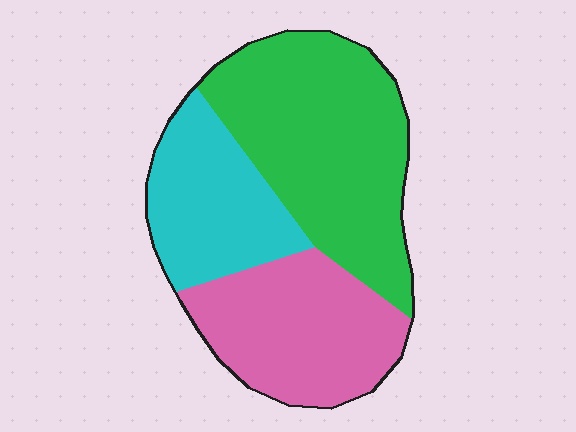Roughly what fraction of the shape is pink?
Pink takes up about one third (1/3) of the shape.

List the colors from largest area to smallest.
From largest to smallest: green, pink, cyan.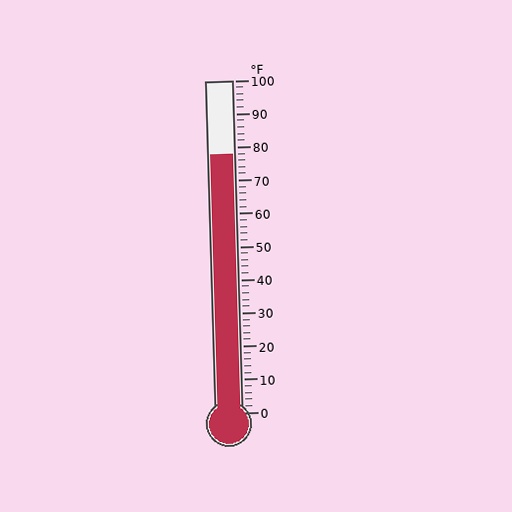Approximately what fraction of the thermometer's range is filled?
The thermometer is filled to approximately 80% of its range.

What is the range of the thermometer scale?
The thermometer scale ranges from 0°F to 100°F.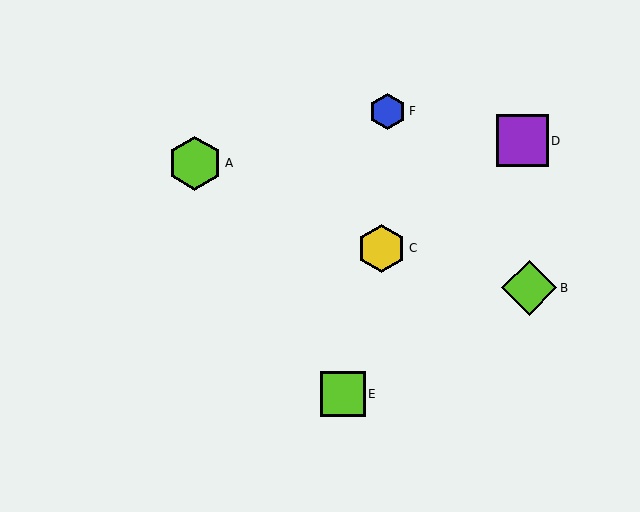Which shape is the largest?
The lime diamond (labeled B) is the largest.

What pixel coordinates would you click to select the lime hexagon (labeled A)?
Click at (195, 163) to select the lime hexagon A.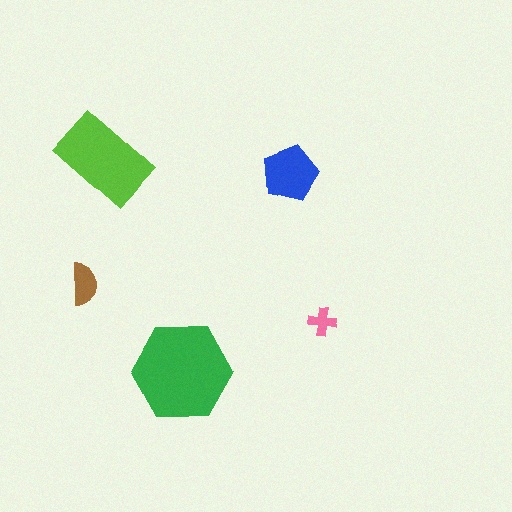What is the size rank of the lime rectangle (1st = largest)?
2nd.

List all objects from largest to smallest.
The green hexagon, the lime rectangle, the blue pentagon, the brown semicircle, the pink cross.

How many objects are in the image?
There are 5 objects in the image.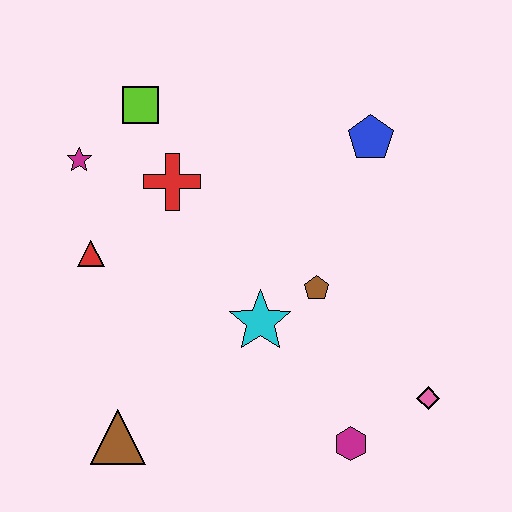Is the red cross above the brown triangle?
Yes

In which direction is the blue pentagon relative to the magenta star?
The blue pentagon is to the right of the magenta star.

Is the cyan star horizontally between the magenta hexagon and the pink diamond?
No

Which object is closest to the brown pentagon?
The cyan star is closest to the brown pentagon.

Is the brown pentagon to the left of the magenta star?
No